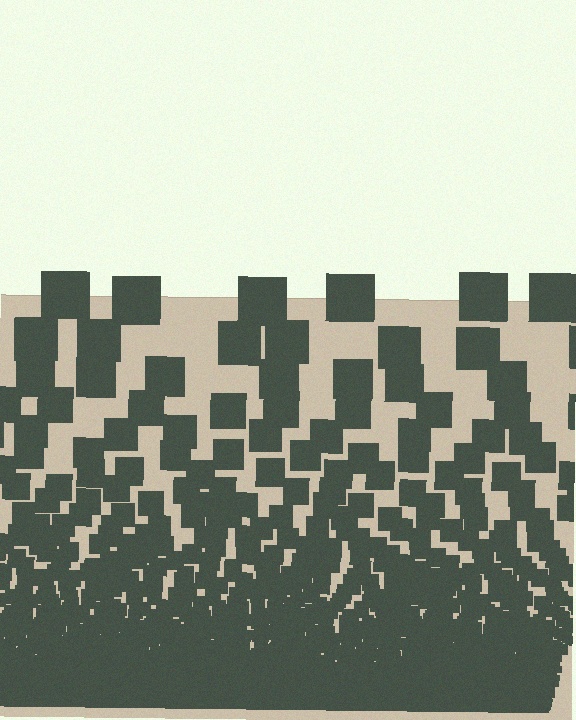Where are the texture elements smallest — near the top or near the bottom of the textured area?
Near the bottom.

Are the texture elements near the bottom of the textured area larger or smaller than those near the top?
Smaller. The gradient is inverted — elements near the bottom are smaller and denser.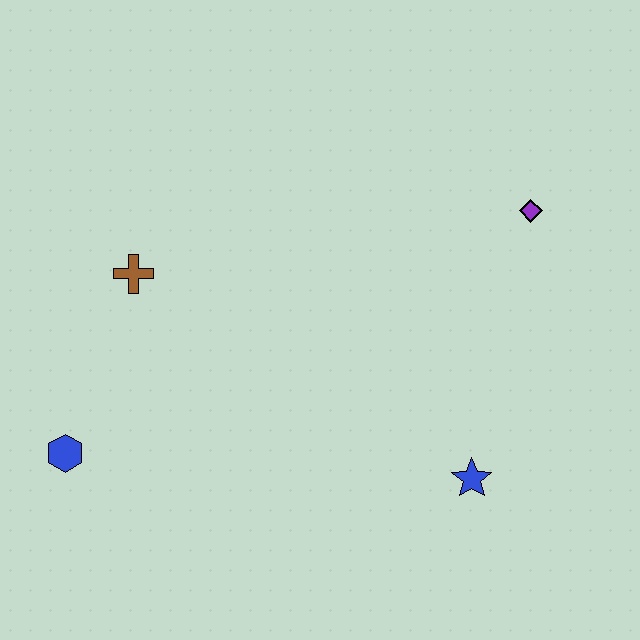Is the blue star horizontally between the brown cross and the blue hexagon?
No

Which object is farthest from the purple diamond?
The blue hexagon is farthest from the purple diamond.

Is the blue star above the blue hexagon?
No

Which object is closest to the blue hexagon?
The brown cross is closest to the blue hexagon.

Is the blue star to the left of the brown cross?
No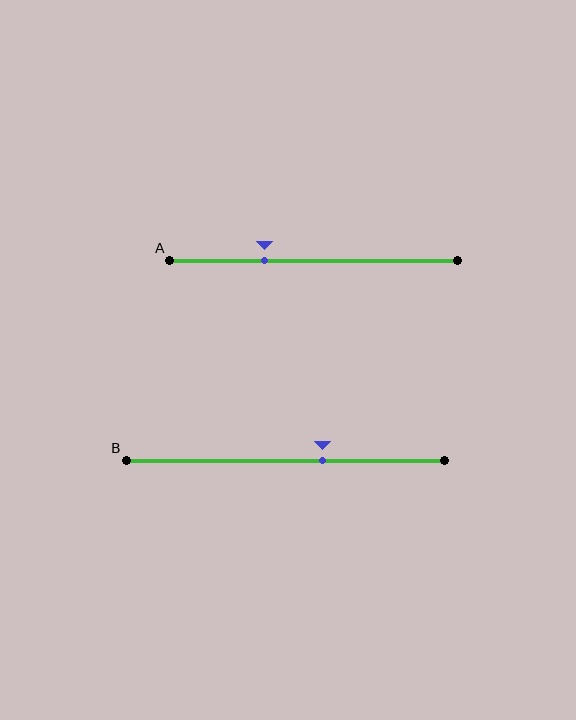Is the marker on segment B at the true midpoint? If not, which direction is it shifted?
No, the marker on segment B is shifted to the right by about 12% of the segment length.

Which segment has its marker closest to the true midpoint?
Segment B has its marker closest to the true midpoint.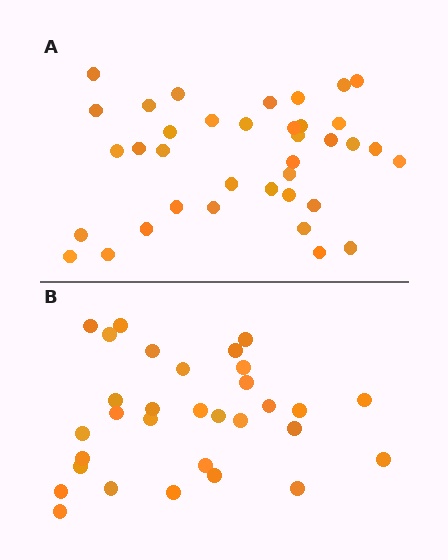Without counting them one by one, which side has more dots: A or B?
Region A (the top region) has more dots.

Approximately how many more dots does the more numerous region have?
Region A has about 6 more dots than region B.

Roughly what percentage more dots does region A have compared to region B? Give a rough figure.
About 20% more.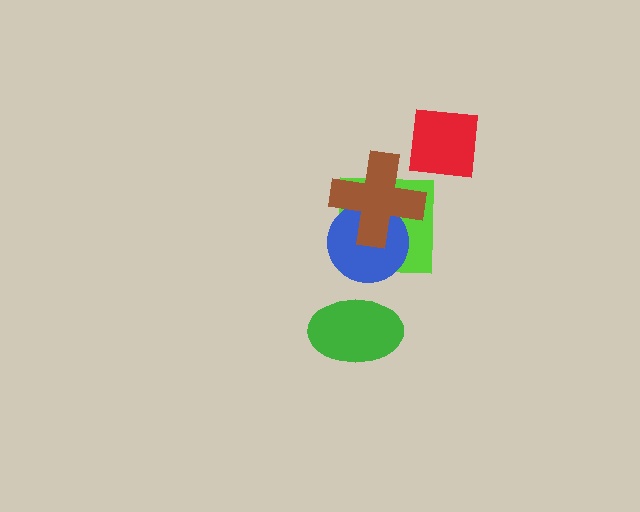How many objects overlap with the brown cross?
2 objects overlap with the brown cross.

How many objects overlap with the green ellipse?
0 objects overlap with the green ellipse.